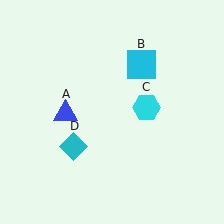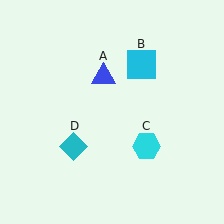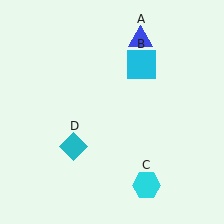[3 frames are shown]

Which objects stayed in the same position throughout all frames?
Cyan square (object B) and cyan diamond (object D) remained stationary.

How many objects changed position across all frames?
2 objects changed position: blue triangle (object A), cyan hexagon (object C).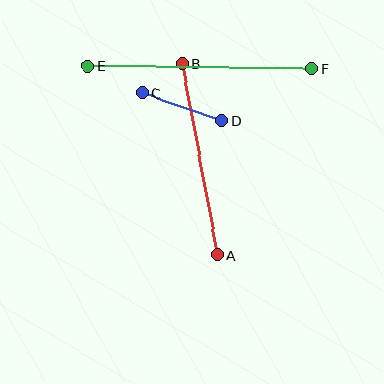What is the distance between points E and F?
The distance is approximately 224 pixels.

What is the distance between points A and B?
The distance is approximately 195 pixels.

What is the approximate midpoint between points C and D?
The midpoint is at approximately (182, 107) pixels.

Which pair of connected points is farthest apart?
Points E and F are farthest apart.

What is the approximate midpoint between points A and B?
The midpoint is at approximately (200, 159) pixels.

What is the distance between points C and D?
The distance is approximately 84 pixels.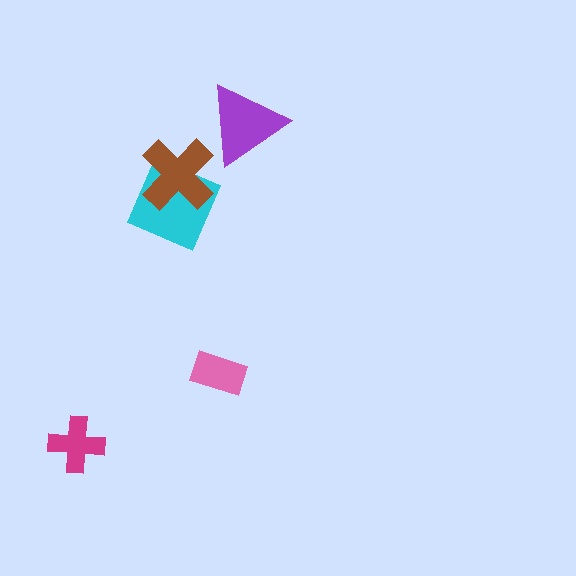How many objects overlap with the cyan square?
1 object overlaps with the cyan square.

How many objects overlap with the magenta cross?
0 objects overlap with the magenta cross.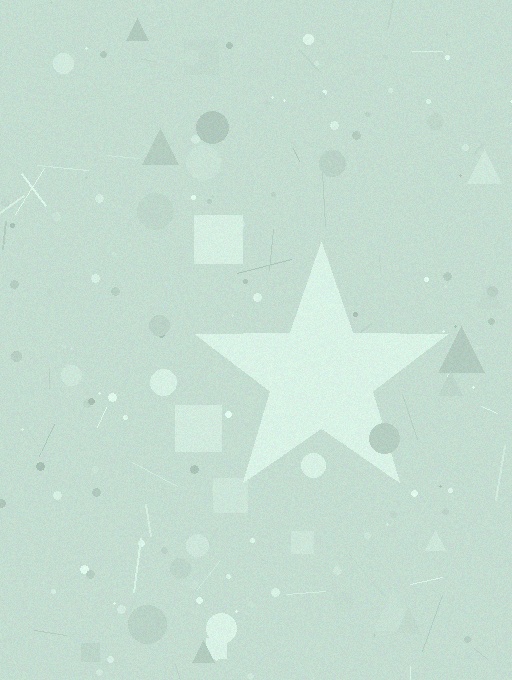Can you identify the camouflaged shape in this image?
The camouflaged shape is a star.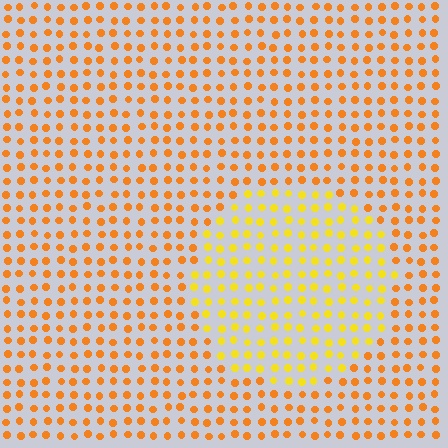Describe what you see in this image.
The image is filled with small orange elements in a uniform arrangement. A circle-shaped region is visible where the elements are tinted to a slightly different hue, forming a subtle color boundary.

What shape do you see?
I see a circle.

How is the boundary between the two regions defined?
The boundary is defined purely by a slight shift in hue (about 27 degrees). Spacing, size, and orientation are identical on both sides.